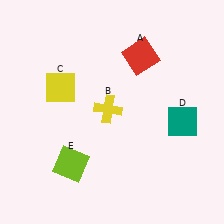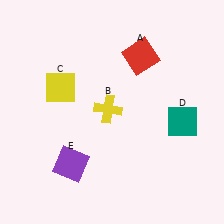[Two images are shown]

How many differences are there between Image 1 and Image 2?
There is 1 difference between the two images.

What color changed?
The square (E) changed from lime in Image 1 to purple in Image 2.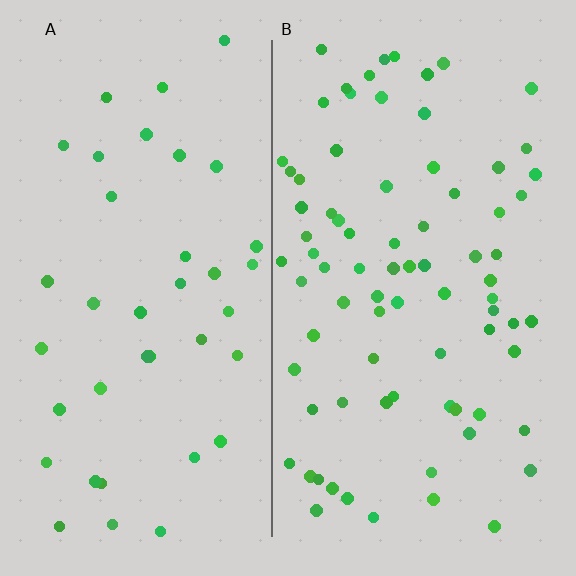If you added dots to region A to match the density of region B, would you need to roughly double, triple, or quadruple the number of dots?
Approximately double.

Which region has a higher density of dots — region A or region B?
B (the right).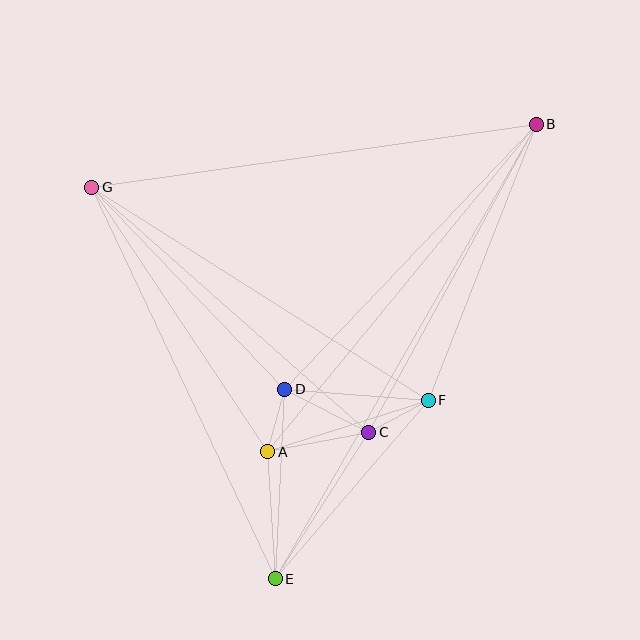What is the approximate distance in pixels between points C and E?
The distance between C and E is approximately 174 pixels.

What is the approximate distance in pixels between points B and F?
The distance between B and F is approximately 296 pixels.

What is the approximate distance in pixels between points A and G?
The distance between A and G is approximately 318 pixels.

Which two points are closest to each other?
Points A and D are closest to each other.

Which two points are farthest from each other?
Points B and E are farthest from each other.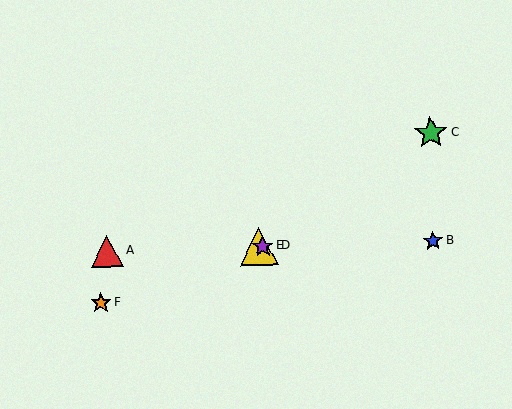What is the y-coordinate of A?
Object A is at y≈251.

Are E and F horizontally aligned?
No, E is at y≈246 and F is at y≈303.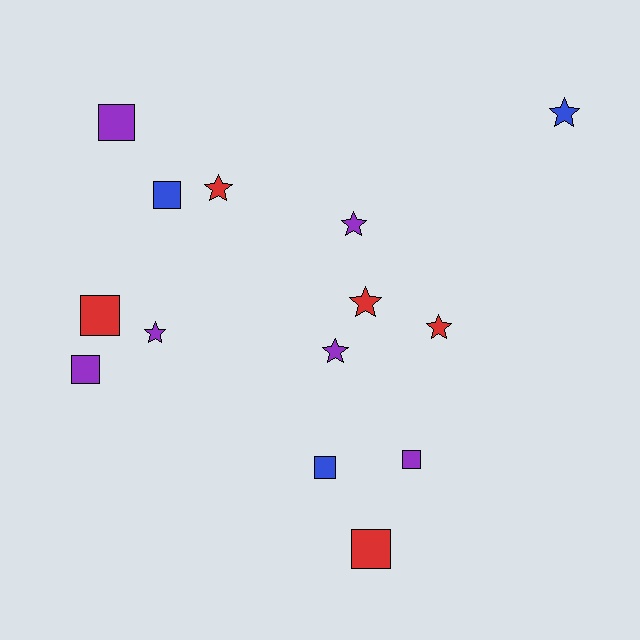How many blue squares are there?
There are 2 blue squares.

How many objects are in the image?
There are 14 objects.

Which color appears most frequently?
Purple, with 6 objects.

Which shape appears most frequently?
Square, with 7 objects.